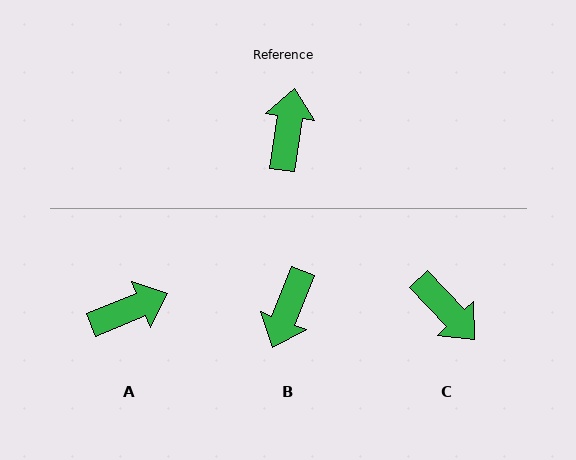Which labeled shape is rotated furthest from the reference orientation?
B, about 167 degrees away.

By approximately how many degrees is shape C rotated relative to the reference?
Approximately 128 degrees clockwise.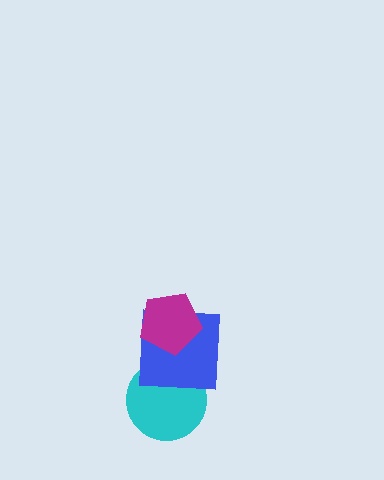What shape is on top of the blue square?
The magenta pentagon is on top of the blue square.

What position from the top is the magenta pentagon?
The magenta pentagon is 1st from the top.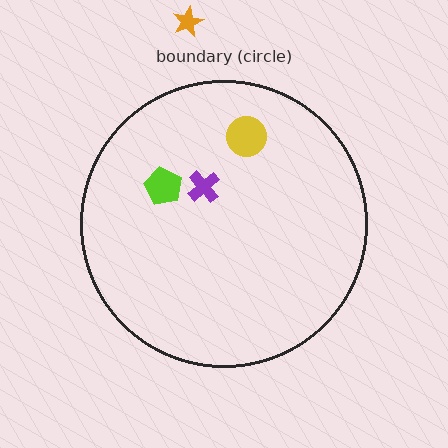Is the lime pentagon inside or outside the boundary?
Inside.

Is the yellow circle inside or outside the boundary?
Inside.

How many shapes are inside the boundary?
3 inside, 1 outside.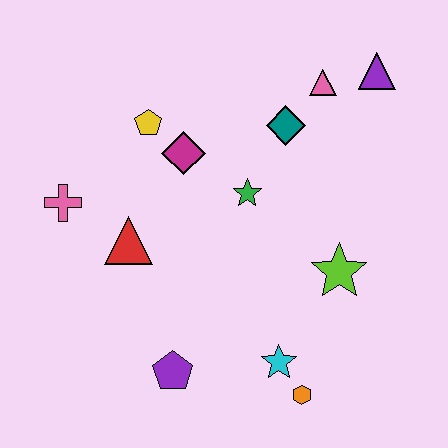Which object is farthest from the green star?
The orange hexagon is farthest from the green star.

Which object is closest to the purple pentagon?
The cyan star is closest to the purple pentagon.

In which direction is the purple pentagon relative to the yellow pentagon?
The purple pentagon is below the yellow pentagon.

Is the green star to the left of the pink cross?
No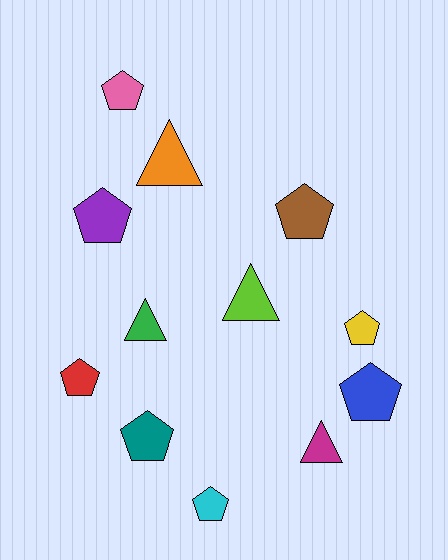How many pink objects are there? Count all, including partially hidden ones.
There is 1 pink object.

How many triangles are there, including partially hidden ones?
There are 4 triangles.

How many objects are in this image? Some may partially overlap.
There are 12 objects.